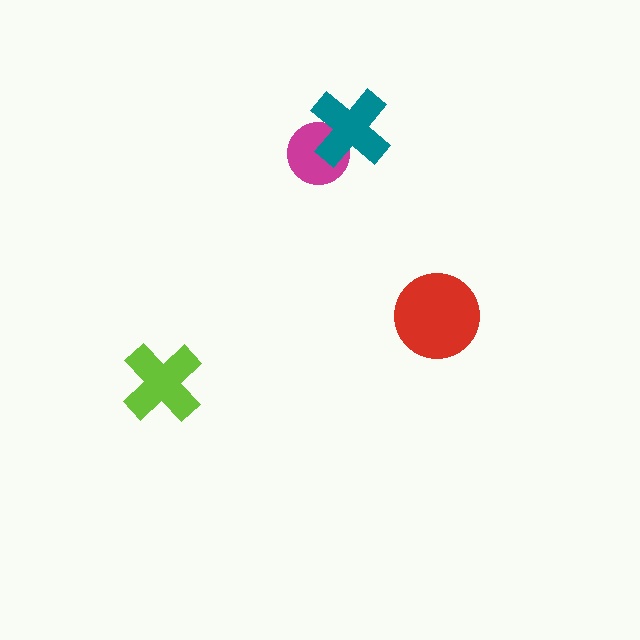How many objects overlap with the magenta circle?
1 object overlaps with the magenta circle.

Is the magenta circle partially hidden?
Yes, it is partially covered by another shape.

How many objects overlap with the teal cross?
1 object overlaps with the teal cross.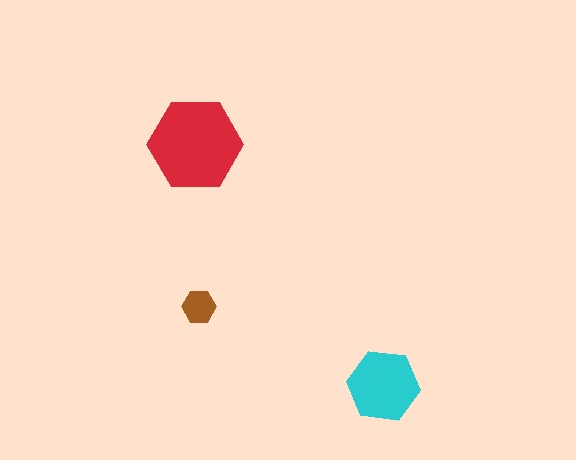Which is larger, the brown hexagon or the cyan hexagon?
The cyan one.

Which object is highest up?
The red hexagon is topmost.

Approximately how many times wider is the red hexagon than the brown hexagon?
About 2.5 times wider.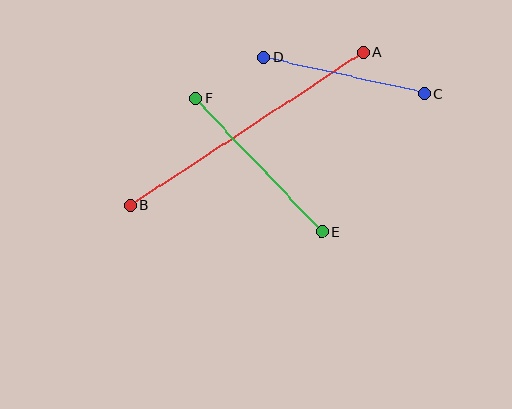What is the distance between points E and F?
The distance is approximately 184 pixels.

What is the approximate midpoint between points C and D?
The midpoint is at approximately (344, 76) pixels.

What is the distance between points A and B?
The distance is approximately 279 pixels.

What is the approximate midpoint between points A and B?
The midpoint is at approximately (247, 129) pixels.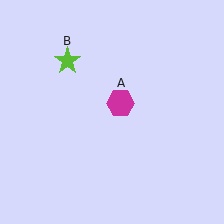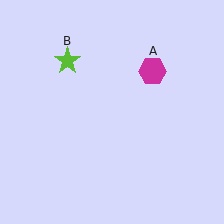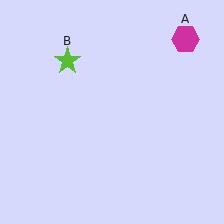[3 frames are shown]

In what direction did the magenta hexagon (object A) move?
The magenta hexagon (object A) moved up and to the right.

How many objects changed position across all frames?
1 object changed position: magenta hexagon (object A).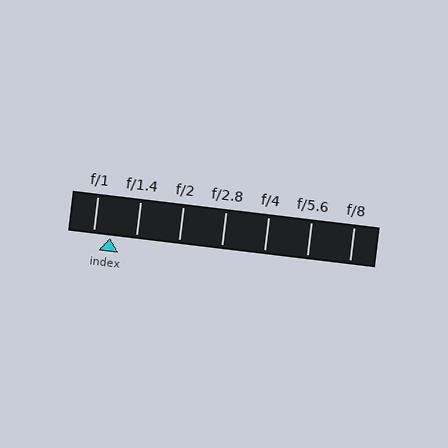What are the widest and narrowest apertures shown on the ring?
The widest aperture shown is f/1 and the narrowest is f/8.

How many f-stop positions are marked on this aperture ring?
There are 7 f-stop positions marked.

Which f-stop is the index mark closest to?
The index mark is closest to f/1.